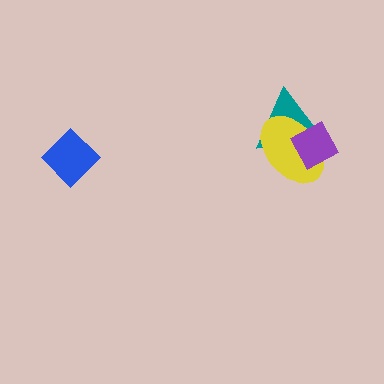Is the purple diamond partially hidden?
No, no other shape covers it.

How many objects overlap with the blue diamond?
0 objects overlap with the blue diamond.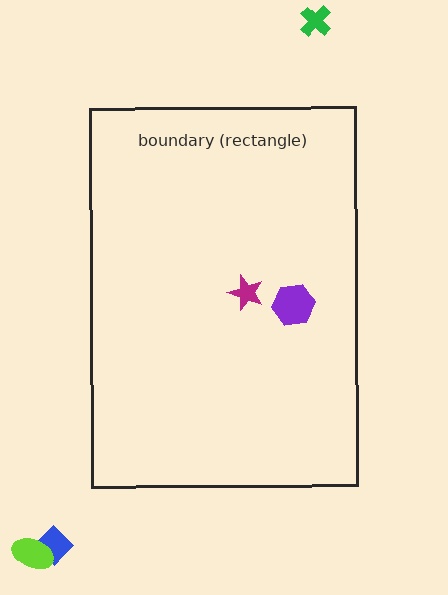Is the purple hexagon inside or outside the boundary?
Inside.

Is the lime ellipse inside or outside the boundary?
Outside.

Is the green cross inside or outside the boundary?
Outside.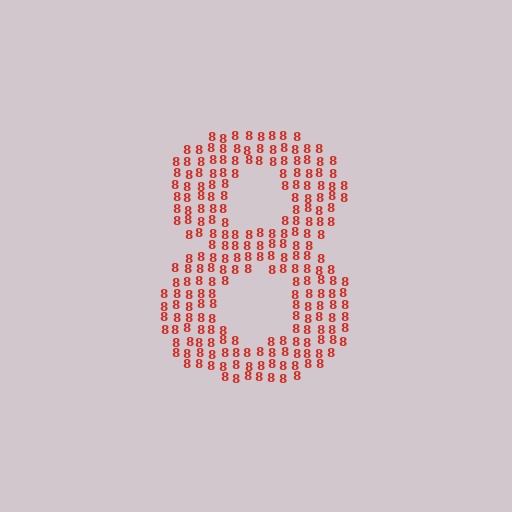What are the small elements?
The small elements are digit 8's.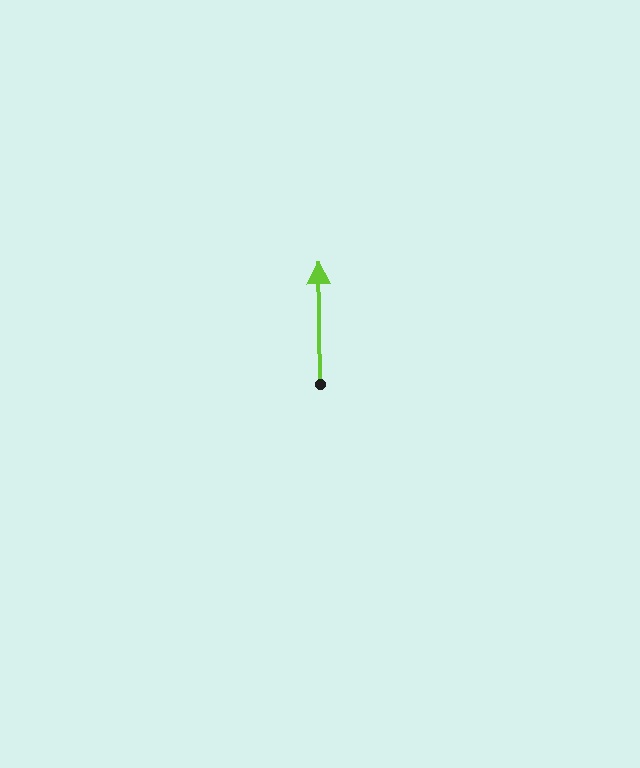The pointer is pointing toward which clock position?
Roughly 12 o'clock.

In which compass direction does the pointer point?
North.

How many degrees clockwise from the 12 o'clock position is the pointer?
Approximately 359 degrees.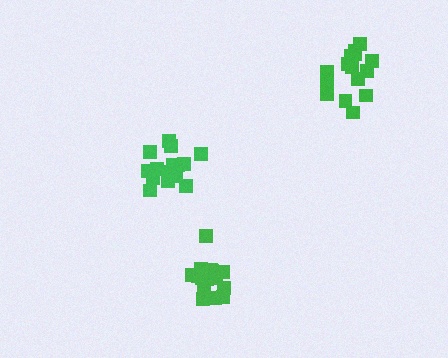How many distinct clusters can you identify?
There are 3 distinct clusters.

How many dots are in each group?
Group 1: 15 dots, Group 2: 18 dots, Group 3: 16 dots (49 total).